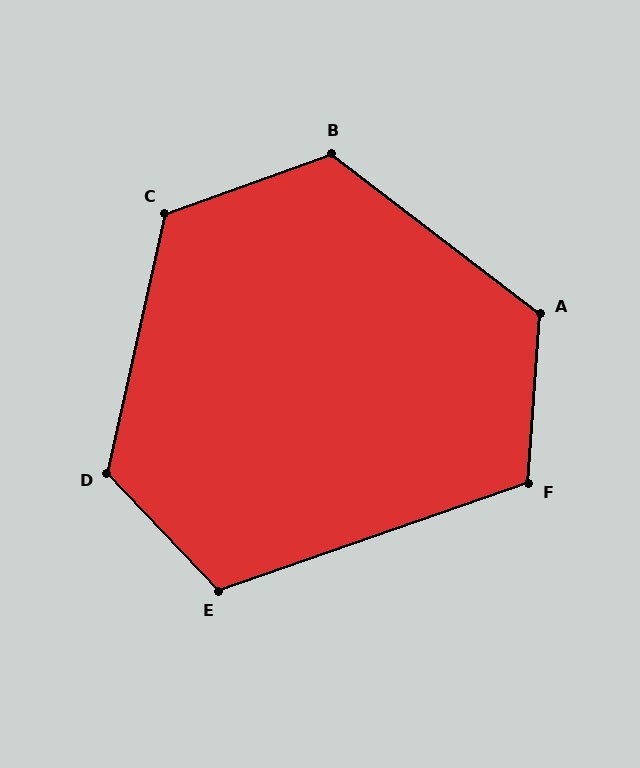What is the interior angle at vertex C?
Approximately 122 degrees (obtuse).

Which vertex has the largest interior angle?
D, at approximately 124 degrees.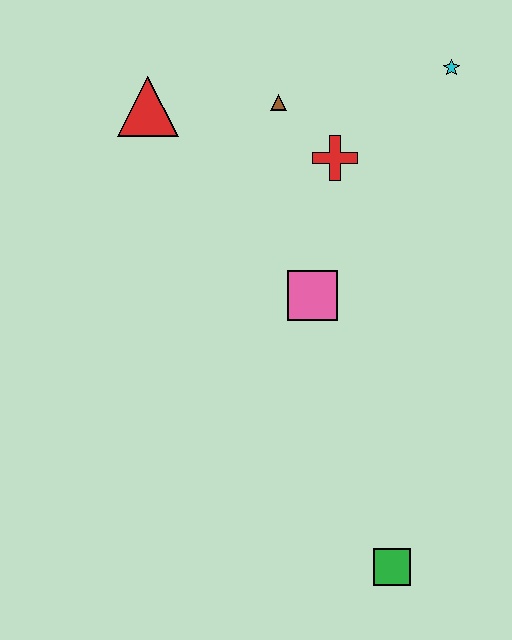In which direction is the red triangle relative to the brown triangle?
The red triangle is to the left of the brown triangle.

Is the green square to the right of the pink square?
Yes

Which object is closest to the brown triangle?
The red cross is closest to the brown triangle.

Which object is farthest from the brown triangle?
The green square is farthest from the brown triangle.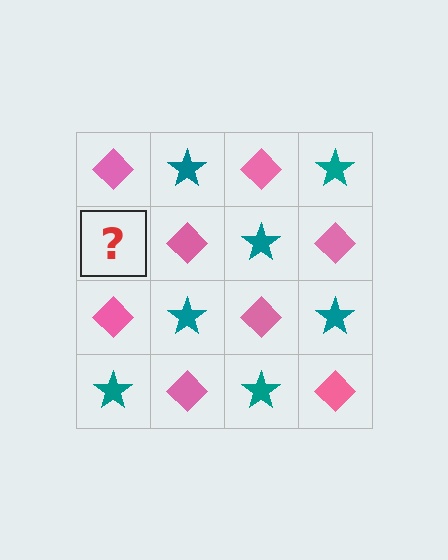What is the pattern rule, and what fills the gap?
The rule is that it alternates pink diamond and teal star in a checkerboard pattern. The gap should be filled with a teal star.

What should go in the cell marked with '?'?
The missing cell should contain a teal star.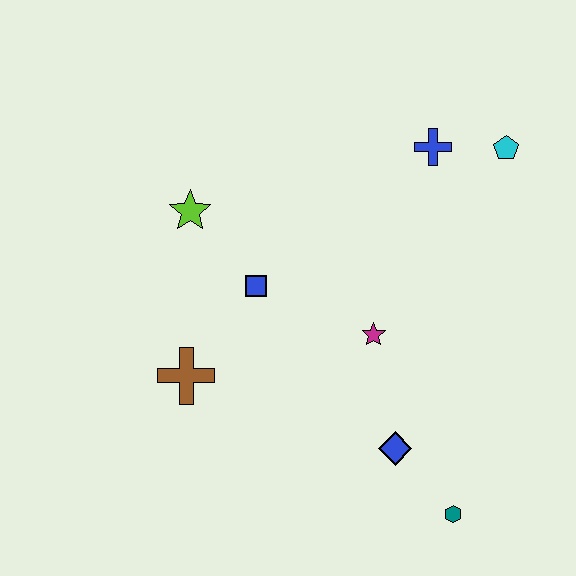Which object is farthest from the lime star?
The teal hexagon is farthest from the lime star.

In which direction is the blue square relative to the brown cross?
The blue square is above the brown cross.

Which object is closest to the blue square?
The lime star is closest to the blue square.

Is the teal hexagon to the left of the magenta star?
No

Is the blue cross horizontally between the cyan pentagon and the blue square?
Yes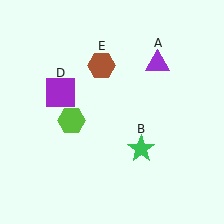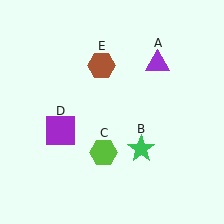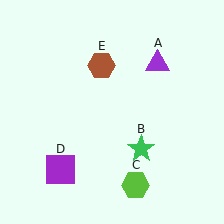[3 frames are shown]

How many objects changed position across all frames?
2 objects changed position: lime hexagon (object C), purple square (object D).